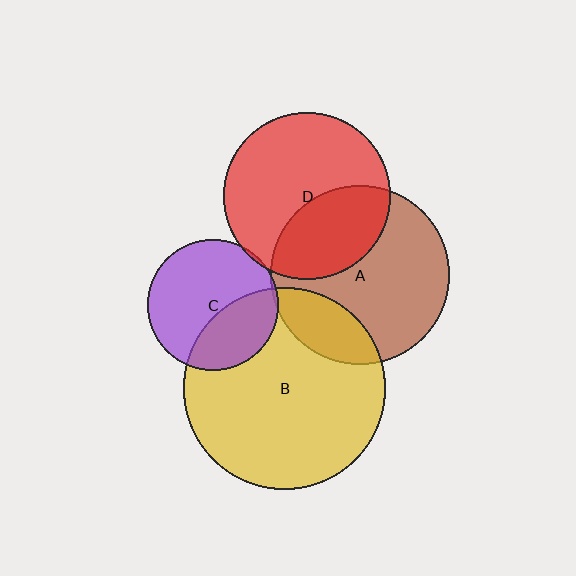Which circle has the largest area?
Circle B (yellow).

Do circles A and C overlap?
Yes.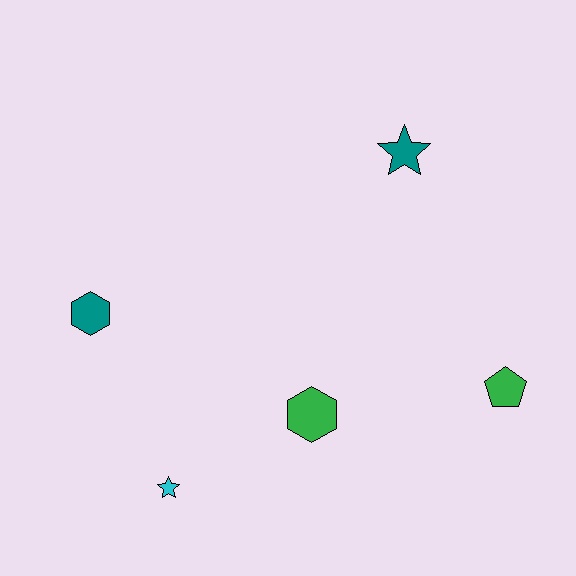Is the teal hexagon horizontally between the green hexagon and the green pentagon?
No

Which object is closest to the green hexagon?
The cyan star is closest to the green hexagon.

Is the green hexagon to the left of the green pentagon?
Yes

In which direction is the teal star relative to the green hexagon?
The teal star is above the green hexagon.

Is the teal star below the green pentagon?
No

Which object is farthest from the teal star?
The cyan star is farthest from the teal star.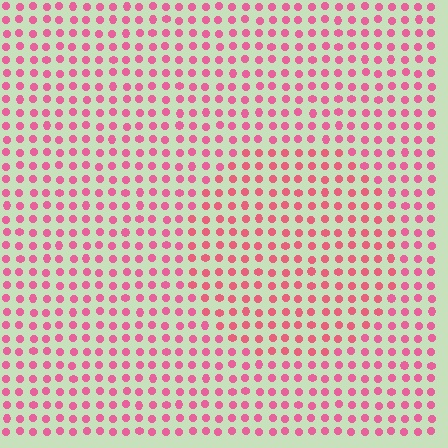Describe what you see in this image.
The image is filled with small pink elements in a uniform arrangement. A circle-shaped region is visible where the elements are tinted to a slightly different hue, forming a subtle color boundary.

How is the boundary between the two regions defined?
The boundary is defined purely by a slight shift in hue (about 14 degrees). Spacing, size, and orientation are identical on both sides.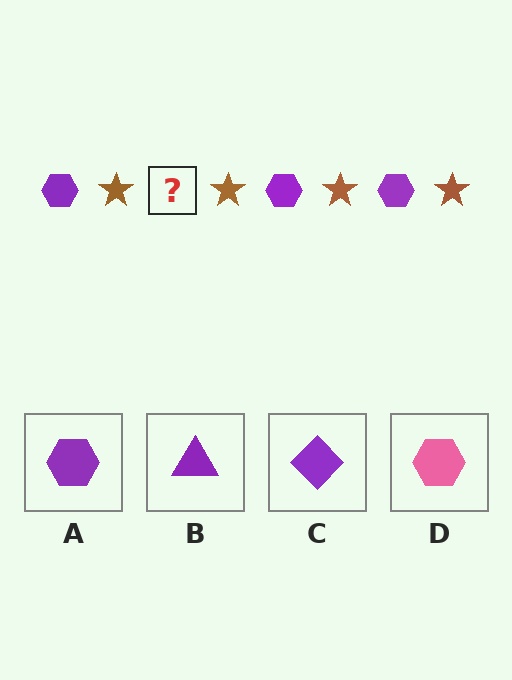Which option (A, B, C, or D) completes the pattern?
A.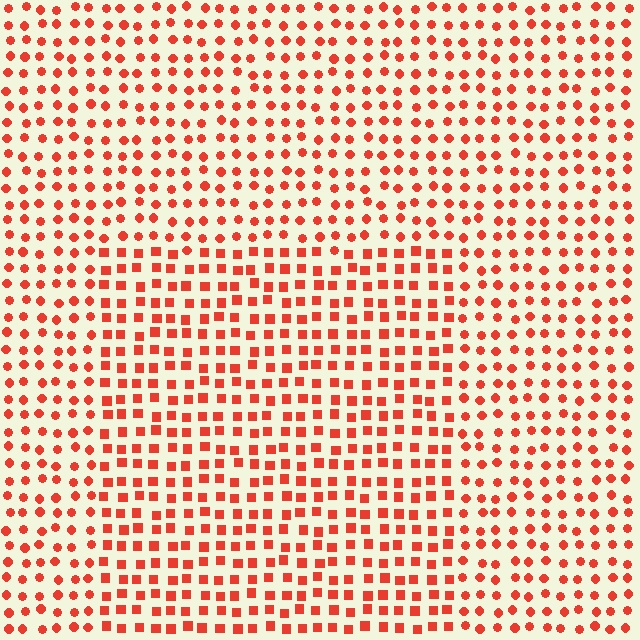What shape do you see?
I see a rectangle.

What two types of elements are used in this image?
The image uses squares inside the rectangle region and circles outside it.